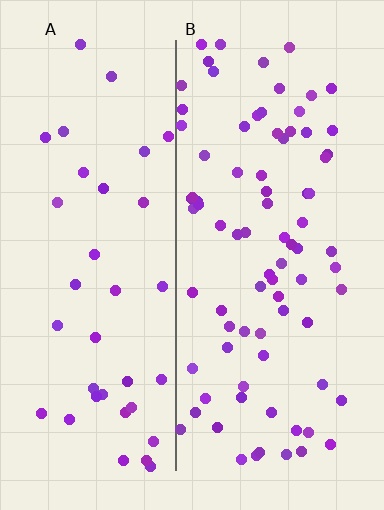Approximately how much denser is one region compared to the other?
Approximately 2.1× — region B over region A.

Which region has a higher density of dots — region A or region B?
B (the right).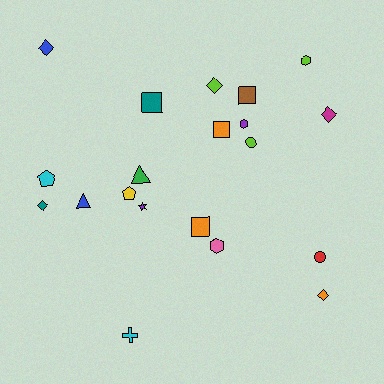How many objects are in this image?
There are 20 objects.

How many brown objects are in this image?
There is 1 brown object.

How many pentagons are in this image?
There are 2 pentagons.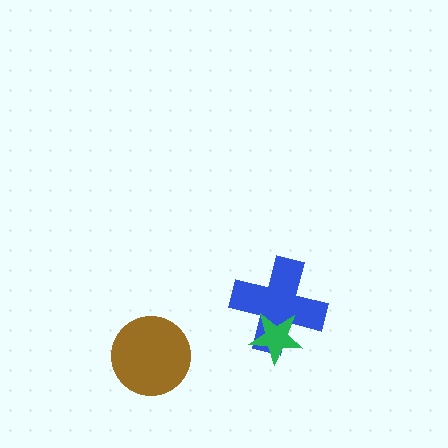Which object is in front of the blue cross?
The green star is in front of the blue cross.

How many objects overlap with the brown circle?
0 objects overlap with the brown circle.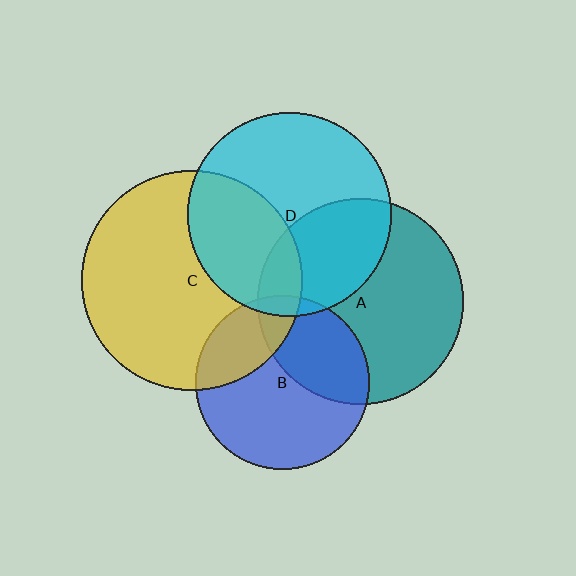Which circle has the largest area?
Circle C (yellow).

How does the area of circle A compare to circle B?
Approximately 1.4 times.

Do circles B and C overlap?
Yes.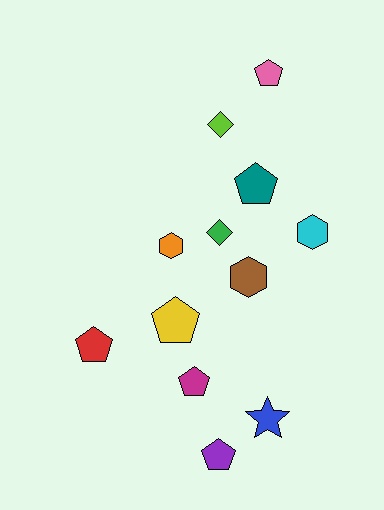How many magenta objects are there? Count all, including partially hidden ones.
There is 1 magenta object.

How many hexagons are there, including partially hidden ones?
There are 3 hexagons.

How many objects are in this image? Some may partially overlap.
There are 12 objects.